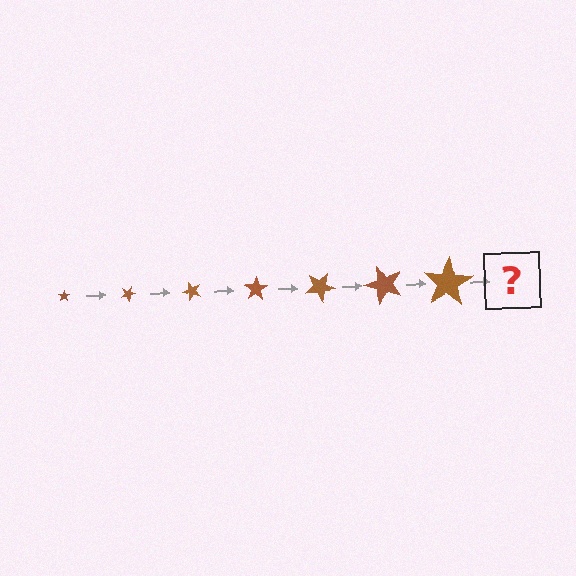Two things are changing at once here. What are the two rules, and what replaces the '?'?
The two rules are that the star grows larger each step and it rotates 25 degrees each step. The '?' should be a star, larger than the previous one and rotated 175 degrees from the start.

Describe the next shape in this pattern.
It should be a star, larger than the previous one and rotated 175 degrees from the start.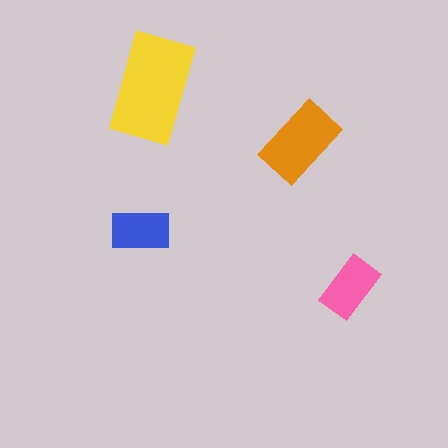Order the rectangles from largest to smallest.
the yellow one, the orange one, the pink one, the blue one.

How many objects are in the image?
There are 4 objects in the image.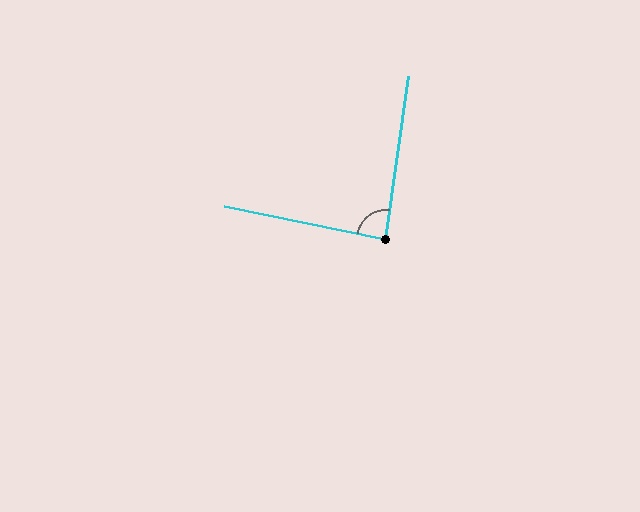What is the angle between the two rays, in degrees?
Approximately 86 degrees.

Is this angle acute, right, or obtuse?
It is approximately a right angle.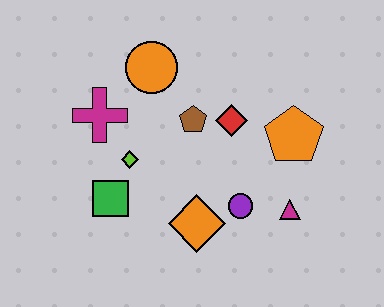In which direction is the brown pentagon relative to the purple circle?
The brown pentagon is above the purple circle.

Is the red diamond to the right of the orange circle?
Yes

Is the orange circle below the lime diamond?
No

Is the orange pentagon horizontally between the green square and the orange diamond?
No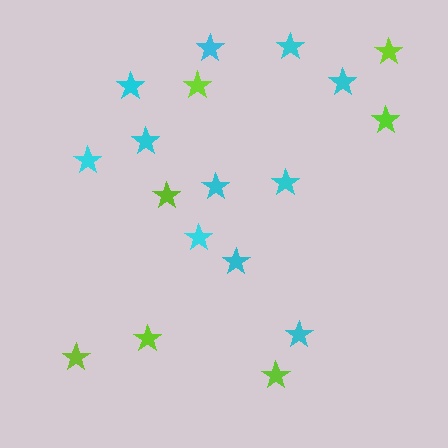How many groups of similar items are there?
There are 2 groups: one group of cyan stars (11) and one group of lime stars (7).